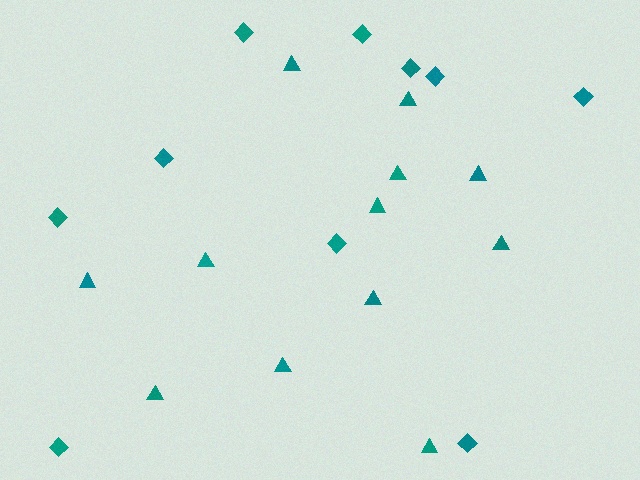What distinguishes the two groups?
There are 2 groups: one group of triangles (12) and one group of diamonds (10).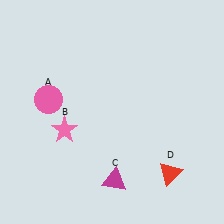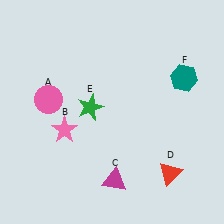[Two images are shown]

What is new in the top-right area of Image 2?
A teal hexagon (F) was added in the top-right area of Image 2.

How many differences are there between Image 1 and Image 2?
There are 2 differences between the two images.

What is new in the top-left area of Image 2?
A green star (E) was added in the top-left area of Image 2.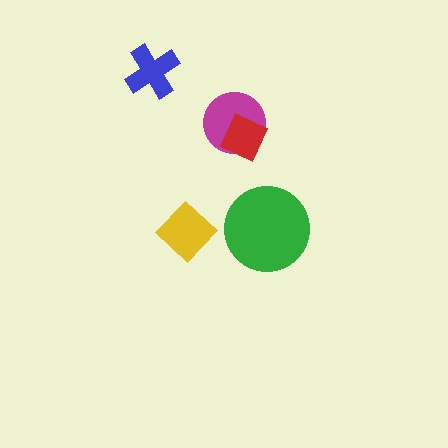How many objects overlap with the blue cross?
0 objects overlap with the blue cross.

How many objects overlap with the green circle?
0 objects overlap with the green circle.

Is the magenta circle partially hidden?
Yes, it is partially covered by another shape.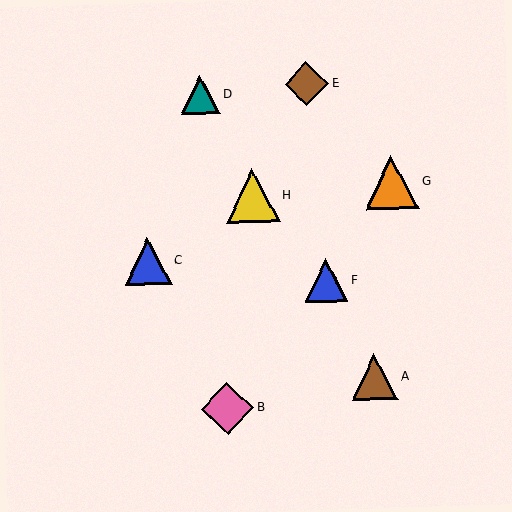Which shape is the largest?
The orange triangle (labeled G) is the largest.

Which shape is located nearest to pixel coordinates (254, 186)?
The yellow triangle (labeled H) at (253, 196) is nearest to that location.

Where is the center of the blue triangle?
The center of the blue triangle is at (148, 261).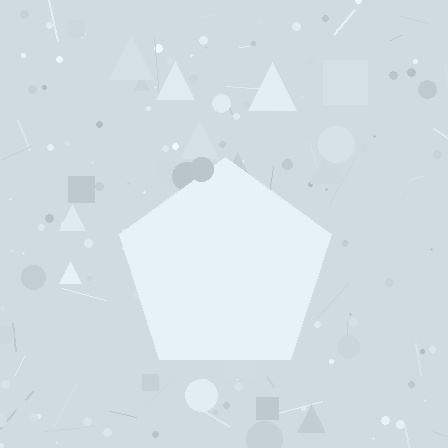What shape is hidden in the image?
A pentagon is hidden in the image.